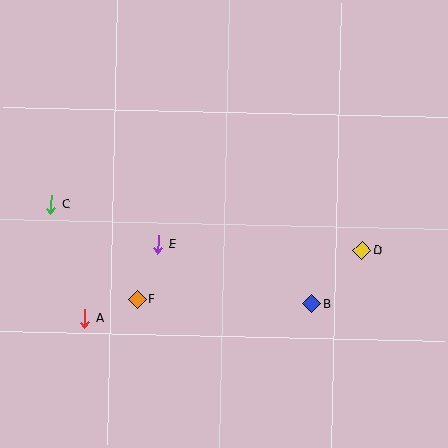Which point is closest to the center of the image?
Point E at (158, 244) is closest to the center.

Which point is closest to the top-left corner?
Point C is closest to the top-left corner.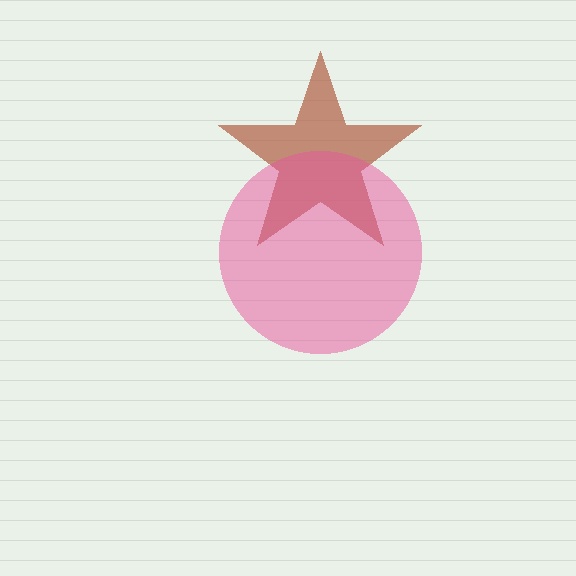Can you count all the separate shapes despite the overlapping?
Yes, there are 2 separate shapes.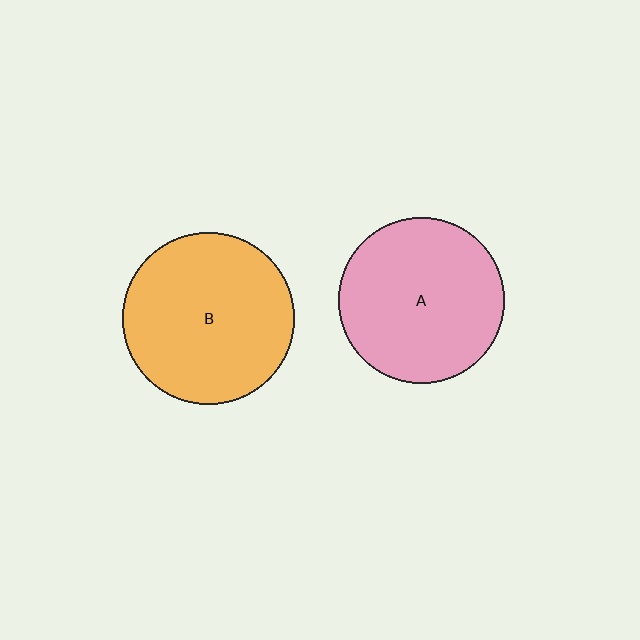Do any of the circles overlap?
No, none of the circles overlap.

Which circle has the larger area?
Circle B (orange).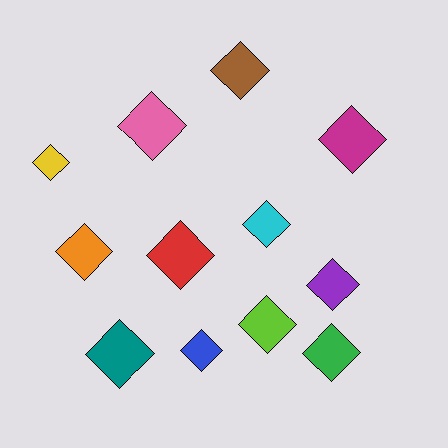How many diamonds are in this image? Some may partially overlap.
There are 12 diamonds.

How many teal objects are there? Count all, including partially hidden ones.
There is 1 teal object.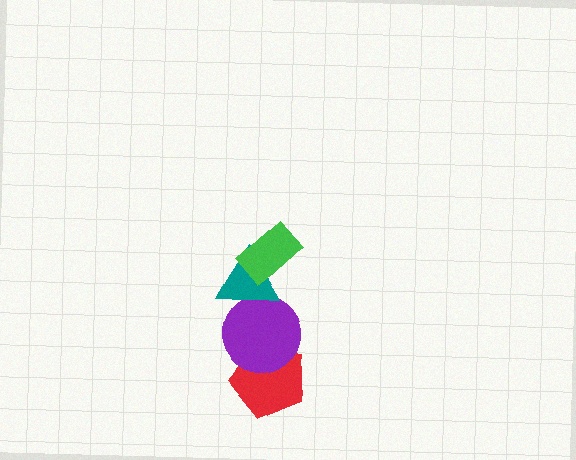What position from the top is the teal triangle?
The teal triangle is 2nd from the top.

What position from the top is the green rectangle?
The green rectangle is 1st from the top.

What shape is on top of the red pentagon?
The purple circle is on top of the red pentagon.